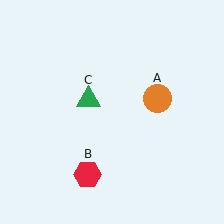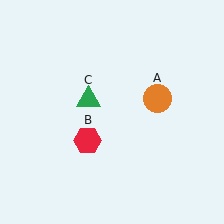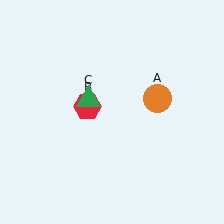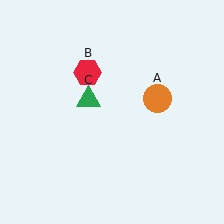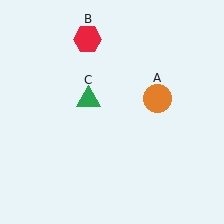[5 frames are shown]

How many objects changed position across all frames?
1 object changed position: red hexagon (object B).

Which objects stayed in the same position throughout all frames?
Orange circle (object A) and green triangle (object C) remained stationary.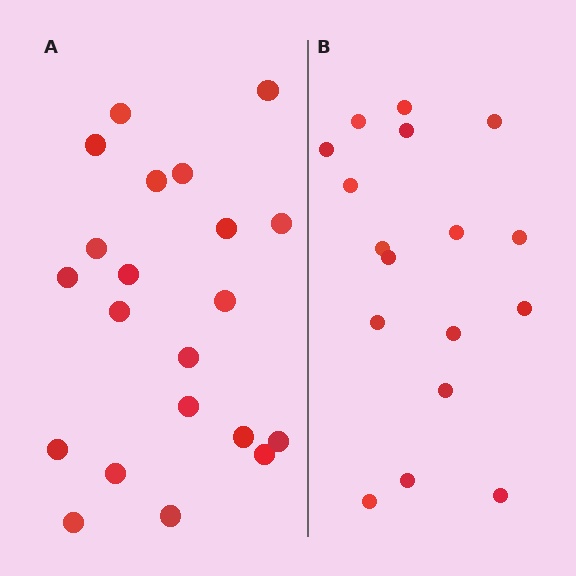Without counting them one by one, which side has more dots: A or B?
Region A (the left region) has more dots.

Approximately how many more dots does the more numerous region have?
Region A has about 4 more dots than region B.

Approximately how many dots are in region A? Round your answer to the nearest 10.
About 20 dots. (The exact count is 21, which rounds to 20.)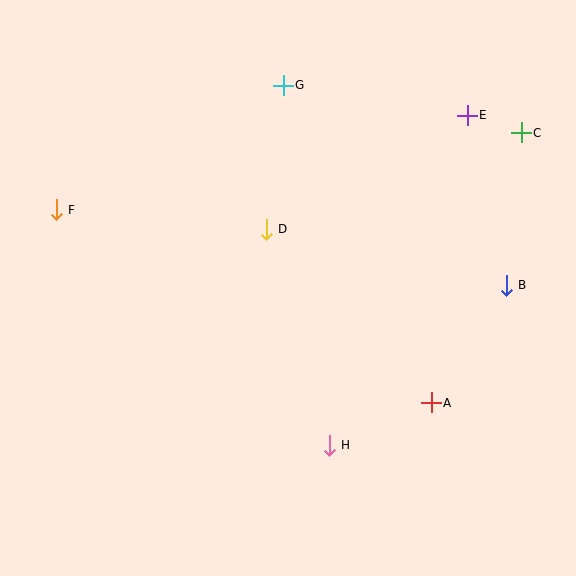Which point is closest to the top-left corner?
Point F is closest to the top-left corner.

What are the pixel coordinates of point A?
Point A is at (431, 403).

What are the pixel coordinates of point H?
Point H is at (329, 445).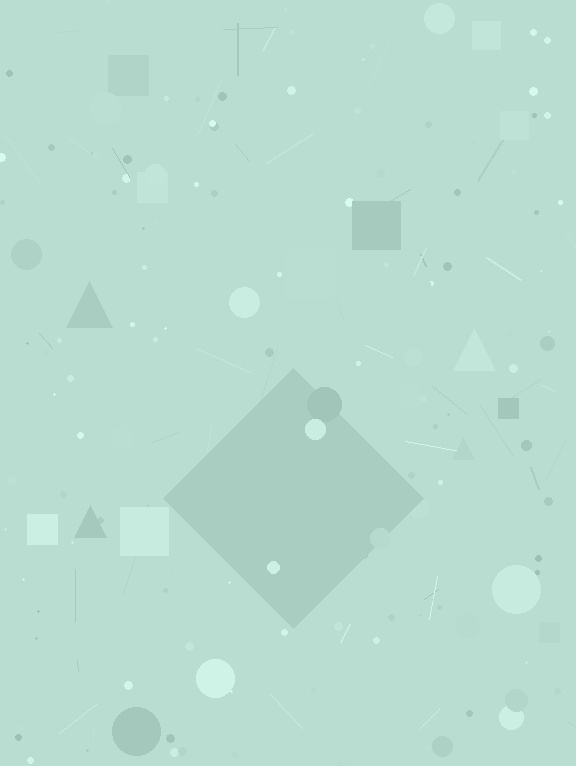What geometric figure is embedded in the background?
A diamond is embedded in the background.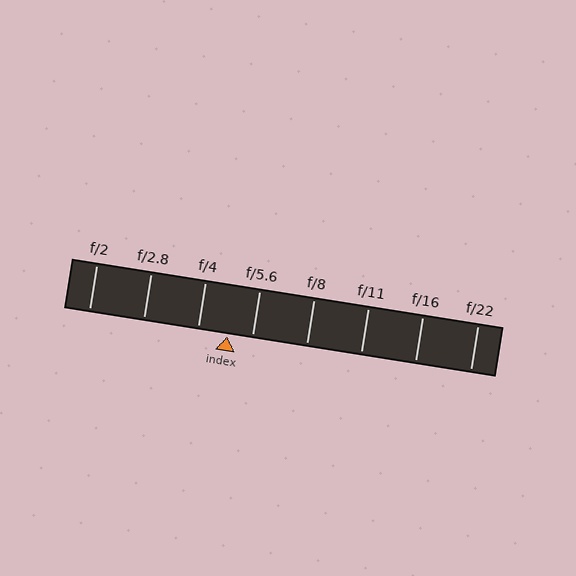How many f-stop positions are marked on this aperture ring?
There are 8 f-stop positions marked.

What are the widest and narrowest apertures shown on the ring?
The widest aperture shown is f/2 and the narrowest is f/22.